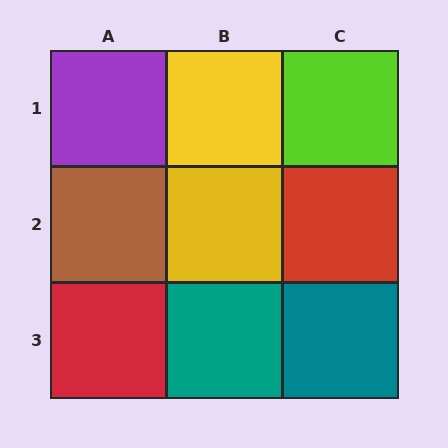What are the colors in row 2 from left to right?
Brown, yellow, red.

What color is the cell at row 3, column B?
Teal.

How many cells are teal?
2 cells are teal.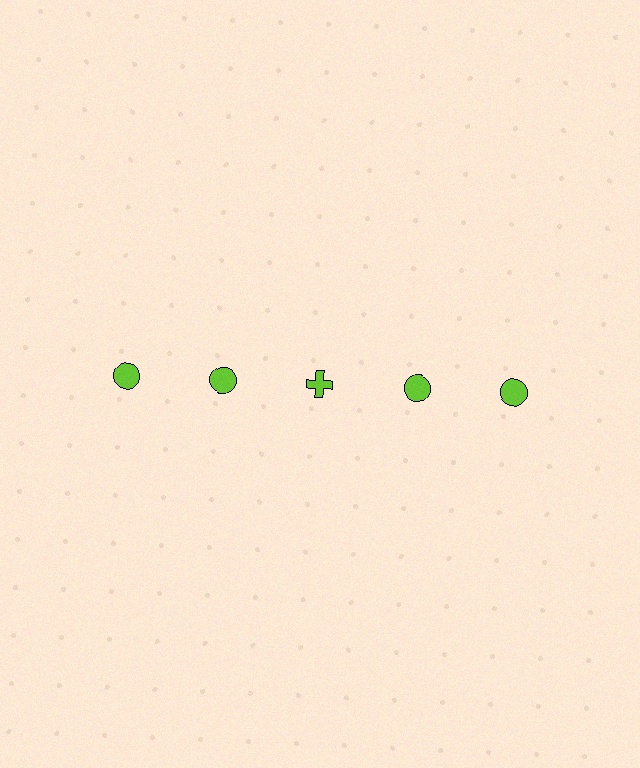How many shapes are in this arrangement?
There are 5 shapes arranged in a grid pattern.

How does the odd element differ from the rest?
It has a different shape: cross instead of circle.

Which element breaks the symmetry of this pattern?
The lime cross in the top row, center column breaks the symmetry. All other shapes are lime circles.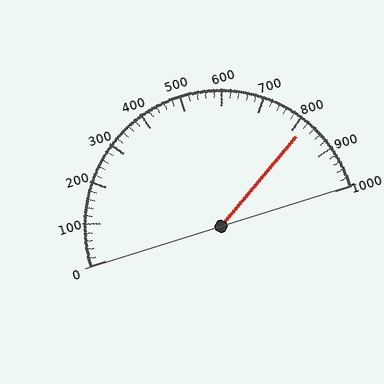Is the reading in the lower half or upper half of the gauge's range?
The reading is in the upper half of the range (0 to 1000).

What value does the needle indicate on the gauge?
The needle indicates approximately 820.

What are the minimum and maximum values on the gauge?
The gauge ranges from 0 to 1000.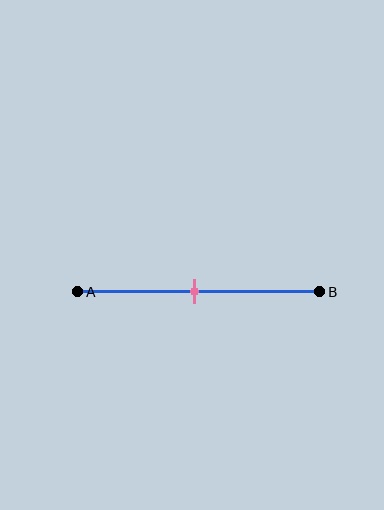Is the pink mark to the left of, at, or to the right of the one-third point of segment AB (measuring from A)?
The pink mark is to the right of the one-third point of segment AB.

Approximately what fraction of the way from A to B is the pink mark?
The pink mark is approximately 50% of the way from A to B.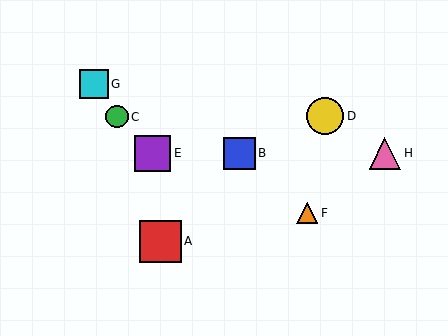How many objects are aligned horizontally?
3 objects (B, E, H) are aligned horizontally.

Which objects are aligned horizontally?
Objects B, E, H are aligned horizontally.